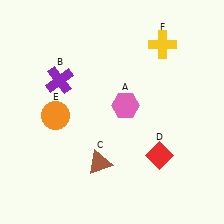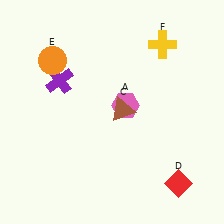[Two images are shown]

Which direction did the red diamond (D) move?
The red diamond (D) moved down.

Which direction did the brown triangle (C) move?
The brown triangle (C) moved up.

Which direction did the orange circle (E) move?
The orange circle (E) moved up.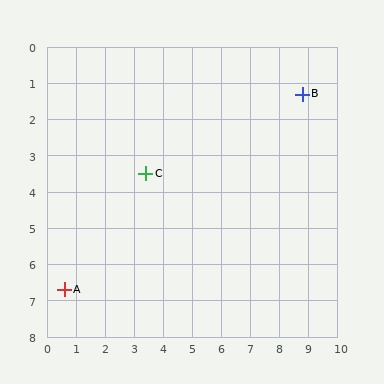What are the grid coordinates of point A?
Point A is at approximately (0.6, 6.7).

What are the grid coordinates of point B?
Point B is at approximately (8.8, 1.3).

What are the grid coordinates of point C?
Point C is at approximately (3.4, 3.5).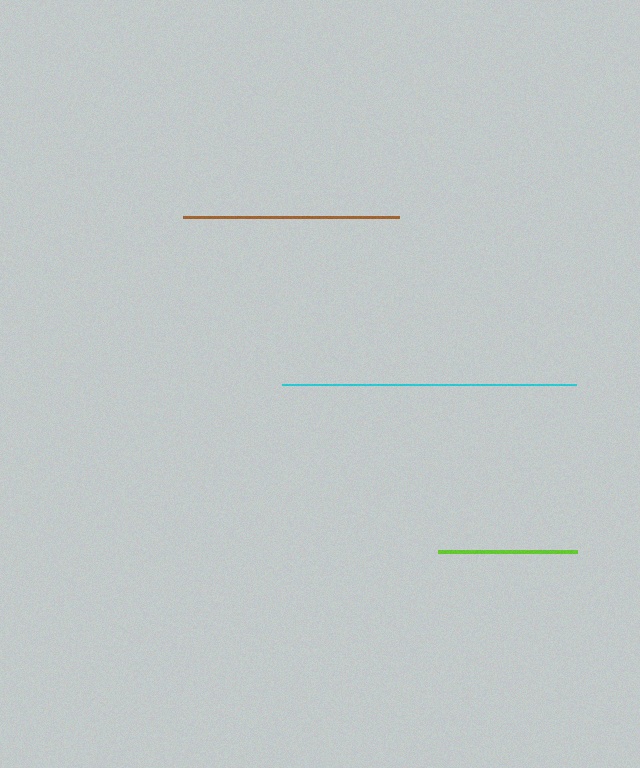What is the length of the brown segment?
The brown segment is approximately 216 pixels long.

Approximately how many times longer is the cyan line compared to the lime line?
The cyan line is approximately 2.1 times the length of the lime line.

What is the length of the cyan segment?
The cyan segment is approximately 294 pixels long.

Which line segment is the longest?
The cyan line is the longest at approximately 294 pixels.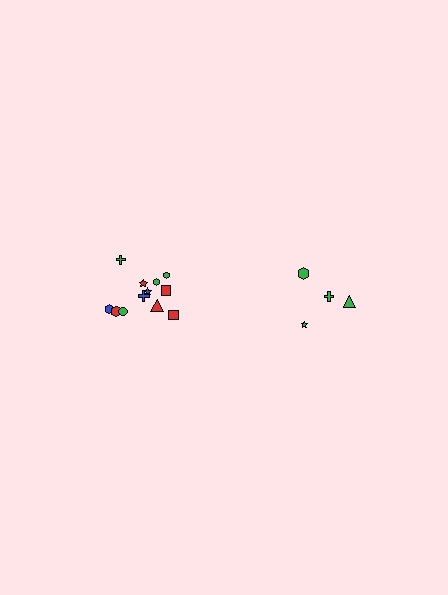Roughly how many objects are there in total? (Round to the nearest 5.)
Roughly 15 objects in total.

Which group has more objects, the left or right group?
The left group.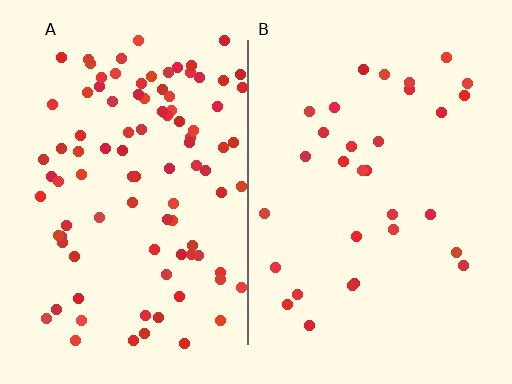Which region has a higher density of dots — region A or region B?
A (the left).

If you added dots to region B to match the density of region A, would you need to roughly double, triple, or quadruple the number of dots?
Approximately triple.